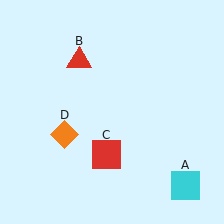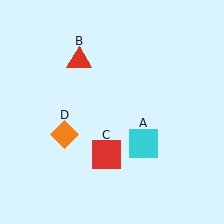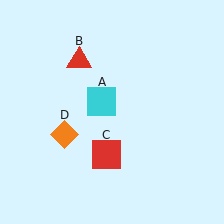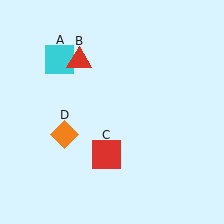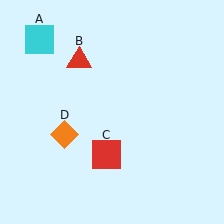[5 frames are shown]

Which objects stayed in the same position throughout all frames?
Red triangle (object B) and red square (object C) and orange diamond (object D) remained stationary.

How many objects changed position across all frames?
1 object changed position: cyan square (object A).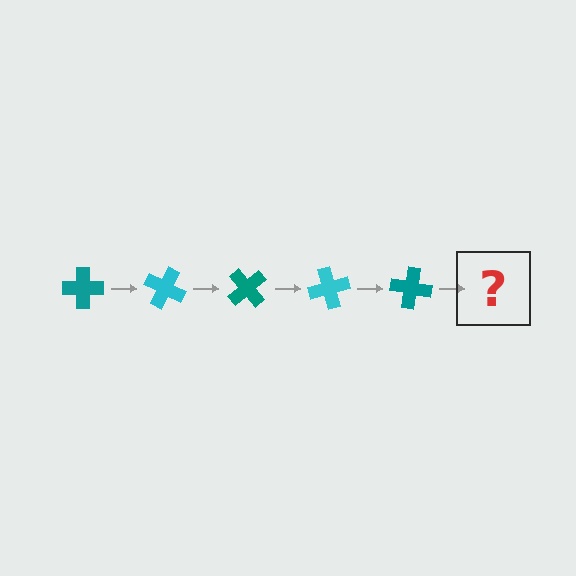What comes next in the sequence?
The next element should be a cyan cross, rotated 125 degrees from the start.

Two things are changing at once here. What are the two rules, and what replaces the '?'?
The two rules are that it rotates 25 degrees each step and the color cycles through teal and cyan. The '?' should be a cyan cross, rotated 125 degrees from the start.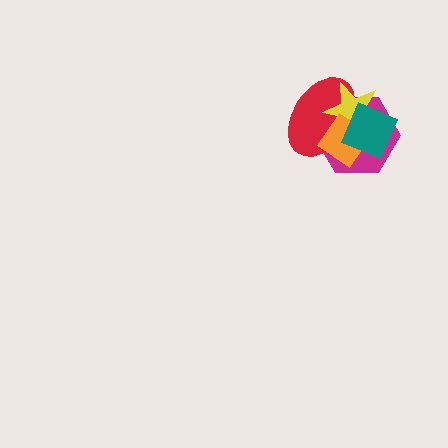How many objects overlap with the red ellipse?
4 objects overlap with the red ellipse.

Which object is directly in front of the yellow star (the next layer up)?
The orange diamond is directly in front of the yellow star.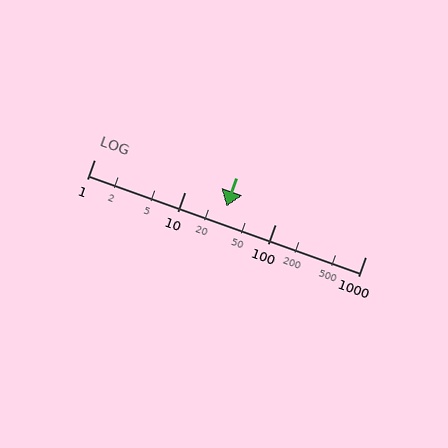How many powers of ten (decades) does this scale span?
The scale spans 3 decades, from 1 to 1000.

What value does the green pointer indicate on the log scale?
The pointer indicates approximately 29.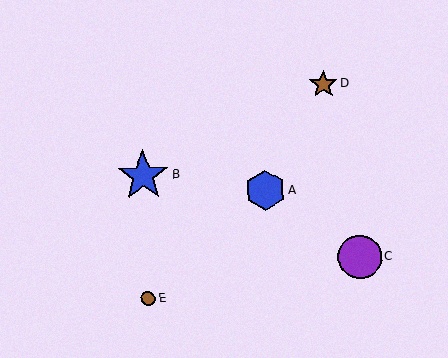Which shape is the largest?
The blue star (labeled B) is the largest.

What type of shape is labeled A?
Shape A is a blue hexagon.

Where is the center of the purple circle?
The center of the purple circle is at (359, 257).